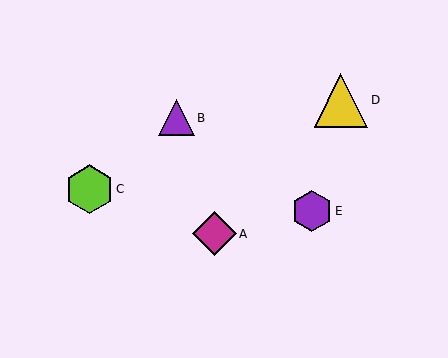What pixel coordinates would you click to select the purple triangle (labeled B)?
Click at (176, 118) to select the purple triangle B.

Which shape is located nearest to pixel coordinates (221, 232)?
The magenta diamond (labeled A) at (215, 234) is nearest to that location.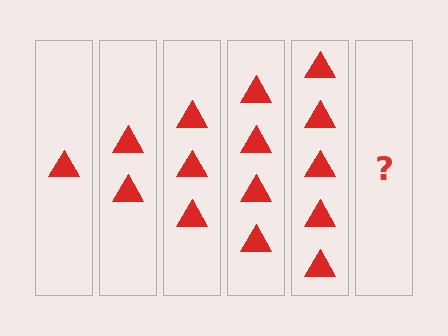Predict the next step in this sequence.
The next step is 6 triangles.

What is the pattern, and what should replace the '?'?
The pattern is that each step adds one more triangle. The '?' should be 6 triangles.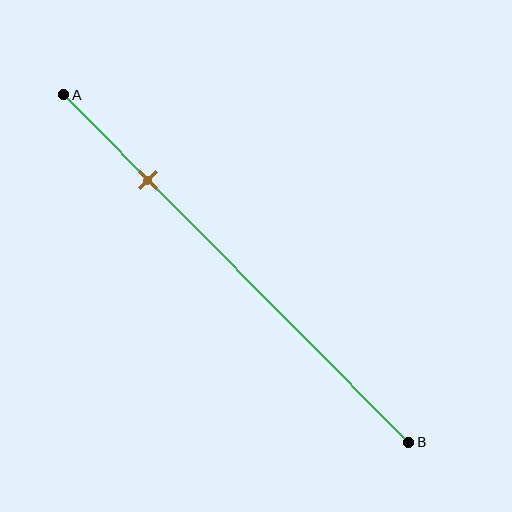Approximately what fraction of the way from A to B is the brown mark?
The brown mark is approximately 25% of the way from A to B.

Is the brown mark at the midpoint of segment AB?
No, the mark is at about 25% from A, not at the 50% midpoint.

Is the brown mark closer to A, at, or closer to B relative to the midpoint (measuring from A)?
The brown mark is closer to point A than the midpoint of segment AB.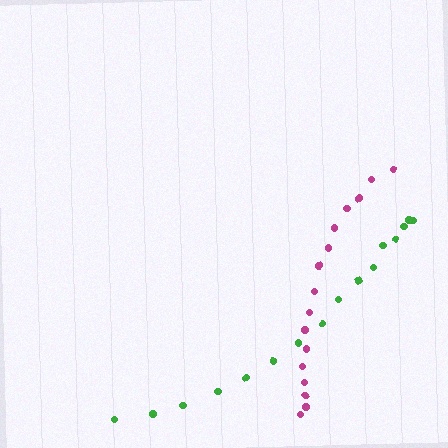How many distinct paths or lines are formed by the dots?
There are 2 distinct paths.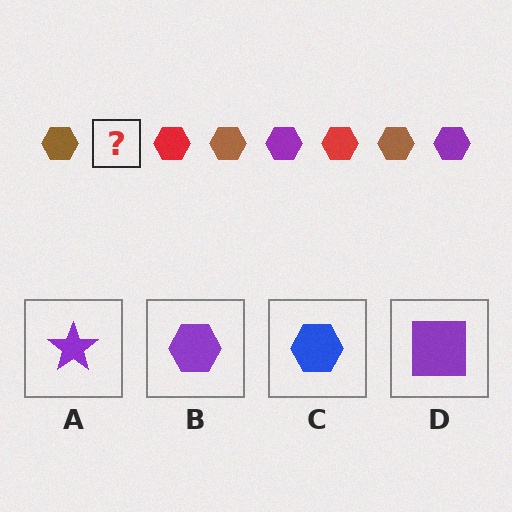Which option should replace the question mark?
Option B.